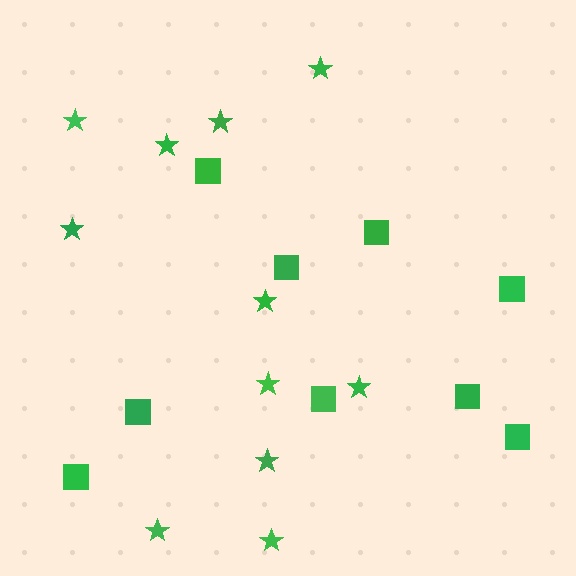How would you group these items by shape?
There are 2 groups: one group of squares (9) and one group of stars (11).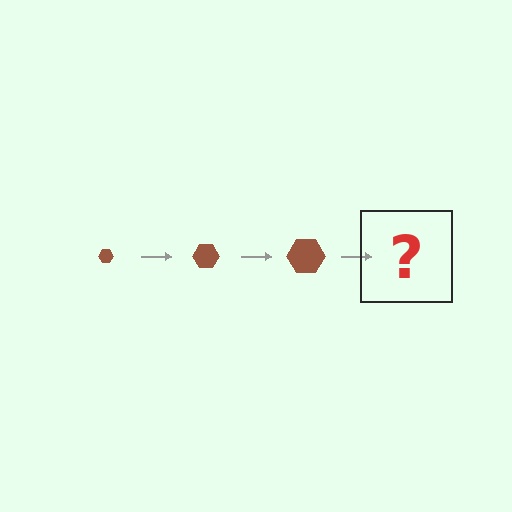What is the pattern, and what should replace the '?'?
The pattern is that the hexagon gets progressively larger each step. The '?' should be a brown hexagon, larger than the previous one.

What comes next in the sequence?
The next element should be a brown hexagon, larger than the previous one.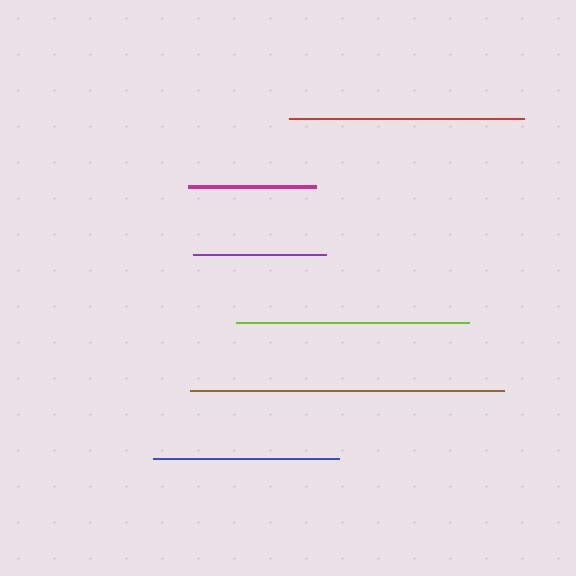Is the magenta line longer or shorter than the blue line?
The blue line is longer than the magenta line.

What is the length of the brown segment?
The brown segment is approximately 314 pixels long.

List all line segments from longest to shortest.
From longest to shortest: brown, red, lime, blue, purple, magenta.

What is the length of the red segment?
The red segment is approximately 235 pixels long.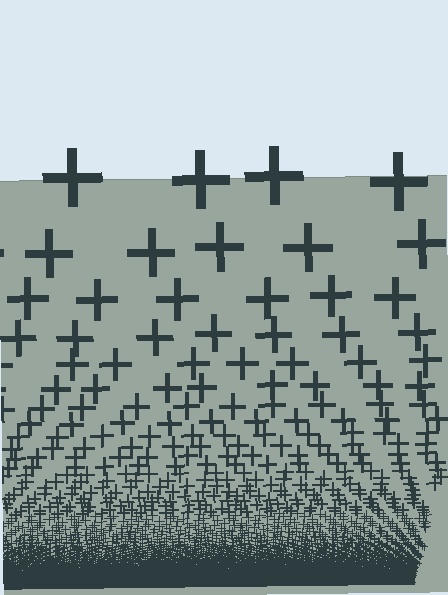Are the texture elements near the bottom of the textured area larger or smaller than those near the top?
Smaller. The gradient is inverted — elements near the bottom are smaller and denser.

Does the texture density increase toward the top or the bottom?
Density increases toward the bottom.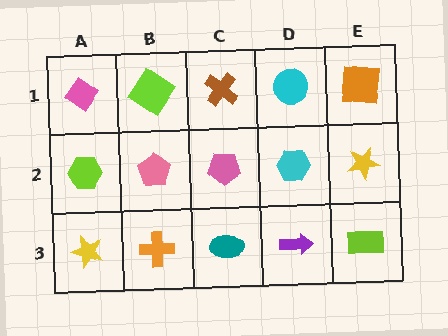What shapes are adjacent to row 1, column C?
A pink pentagon (row 2, column C), a lime diamond (row 1, column B), a cyan circle (row 1, column D).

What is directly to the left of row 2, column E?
A cyan hexagon.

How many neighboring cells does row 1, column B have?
3.